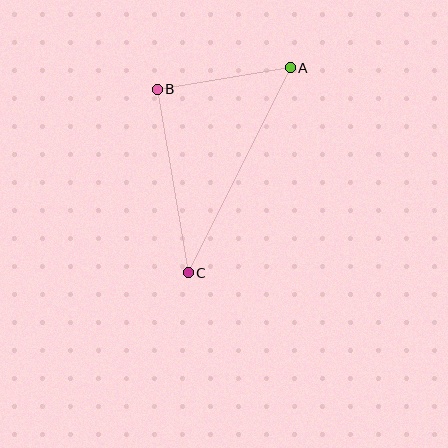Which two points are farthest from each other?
Points A and C are farthest from each other.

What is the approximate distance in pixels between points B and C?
The distance between B and C is approximately 186 pixels.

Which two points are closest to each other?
Points A and B are closest to each other.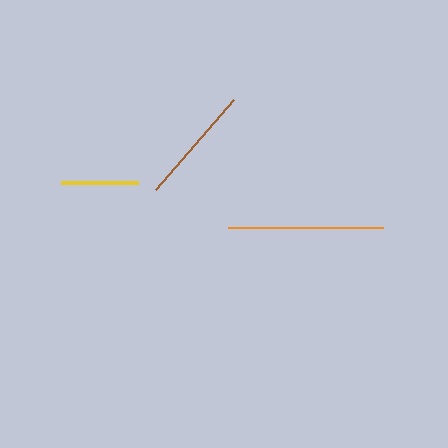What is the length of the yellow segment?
The yellow segment is approximately 76 pixels long.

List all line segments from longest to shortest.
From longest to shortest: orange, brown, yellow.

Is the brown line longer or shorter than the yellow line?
The brown line is longer than the yellow line.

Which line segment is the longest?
The orange line is the longest at approximately 155 pixels.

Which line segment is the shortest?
The yellow line is the shortest at approximately 76 pixels.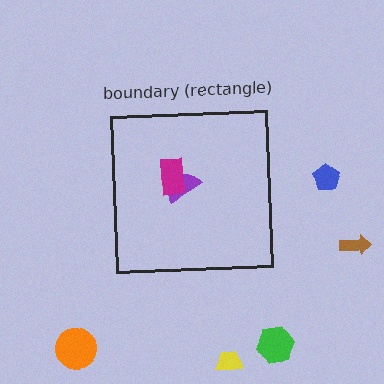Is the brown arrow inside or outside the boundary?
Outside.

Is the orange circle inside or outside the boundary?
Outside.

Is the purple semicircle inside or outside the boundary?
Inside.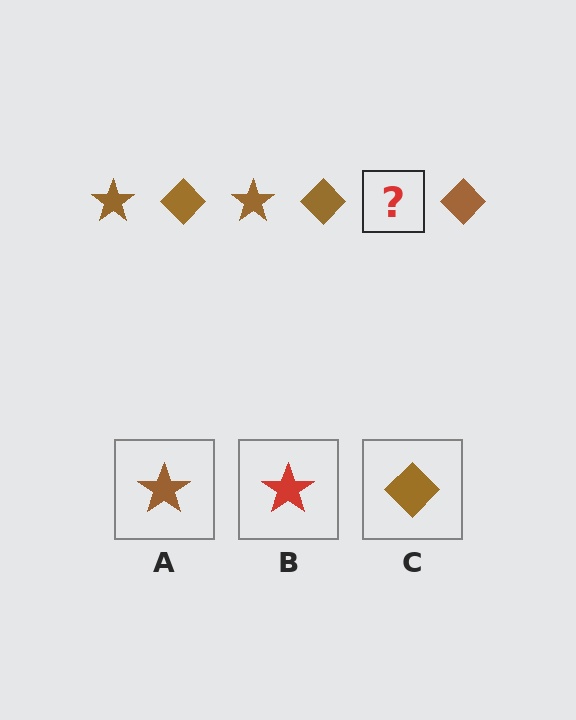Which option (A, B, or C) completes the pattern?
A.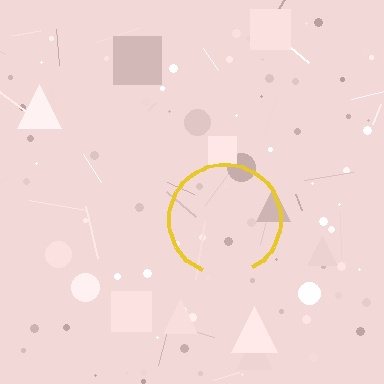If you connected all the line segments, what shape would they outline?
They would outline a circle.